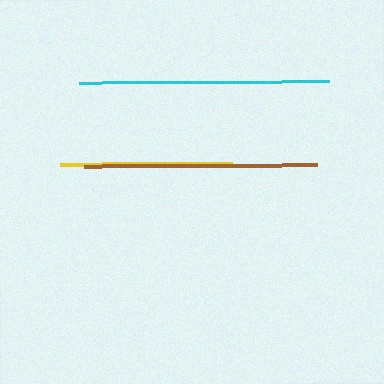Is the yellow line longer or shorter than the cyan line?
The cyan line is longer than the yellow line.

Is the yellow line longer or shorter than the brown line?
The brown line is longer than the yellow line.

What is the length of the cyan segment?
The cyan segment is approximately 250 pixels long.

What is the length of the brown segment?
The brown segment is approximately 233 pixels long.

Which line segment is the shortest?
The yellow line is the shortest at approximately 172 pixels.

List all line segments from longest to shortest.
From longest to shortest: cyan, brown, yellow.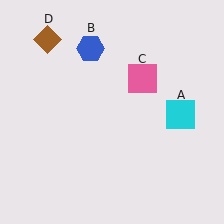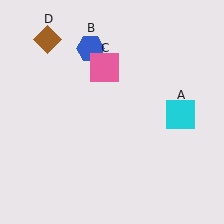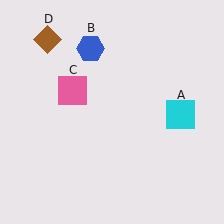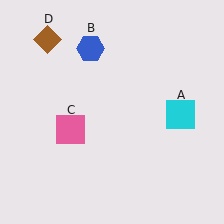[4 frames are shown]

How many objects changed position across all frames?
1 object changed position: pink square (object C).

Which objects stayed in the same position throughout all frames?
Cyan square (object A) and blue hexagon (object B) and brown diamond (object D) remained stationary.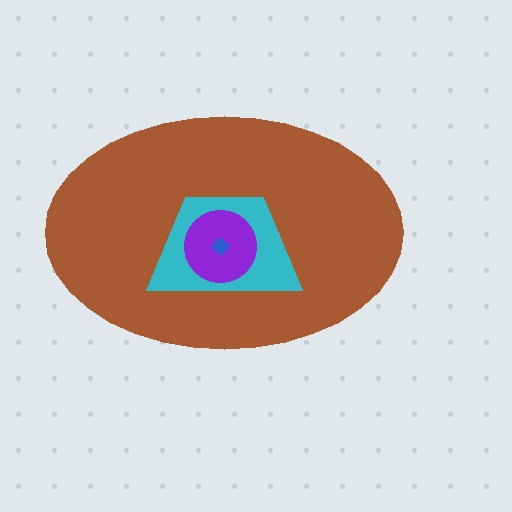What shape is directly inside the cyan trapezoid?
The purple circle.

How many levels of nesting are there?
4.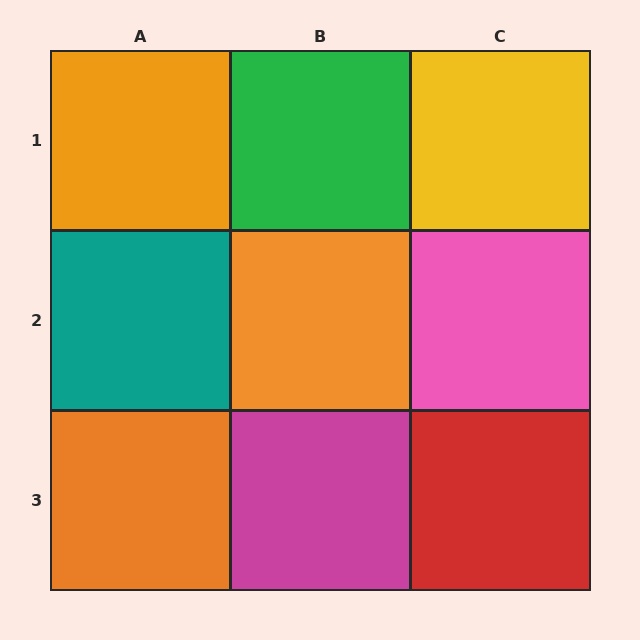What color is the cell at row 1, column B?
Green.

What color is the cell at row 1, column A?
Orange.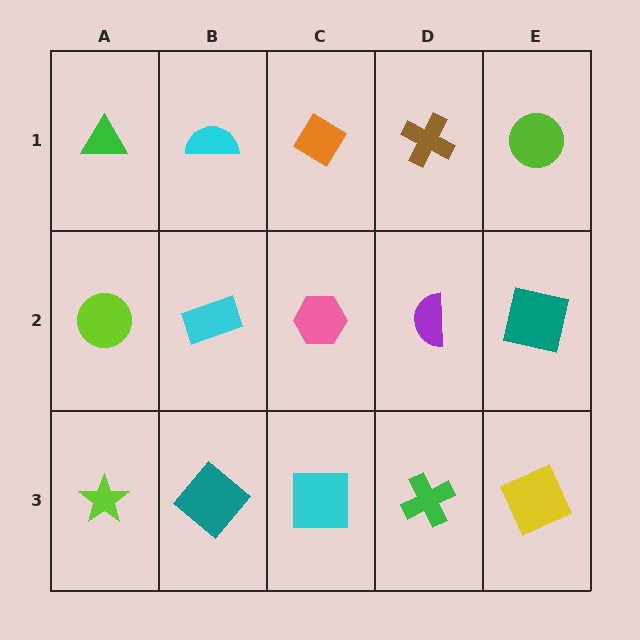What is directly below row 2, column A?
A lime star.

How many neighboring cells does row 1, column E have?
2.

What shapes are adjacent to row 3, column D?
A purple semicircle (row 2, column D), a cyan square (row 3, column C), a yellow square (row 3, column E).